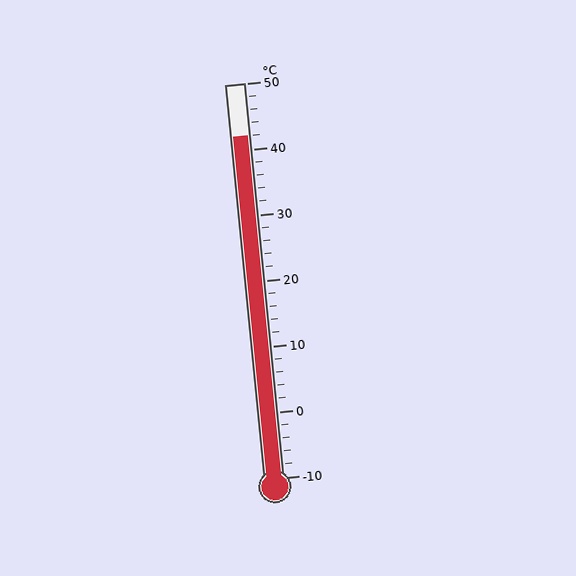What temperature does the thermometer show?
The thermometer shows approximately 42°C.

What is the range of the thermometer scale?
The thermometer scale ranges from -10°C to 50°C.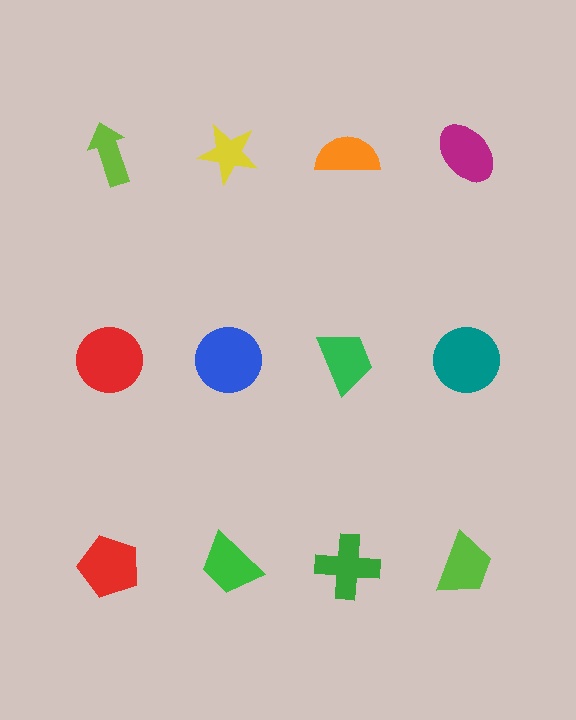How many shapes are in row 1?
4 shapes.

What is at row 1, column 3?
An orange semicircle.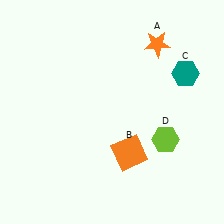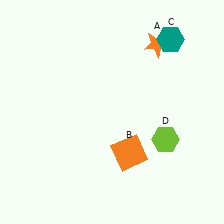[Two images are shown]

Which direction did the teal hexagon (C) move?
The teal hexagon (C) moved up.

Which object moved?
The teal hexagon (C) moved up.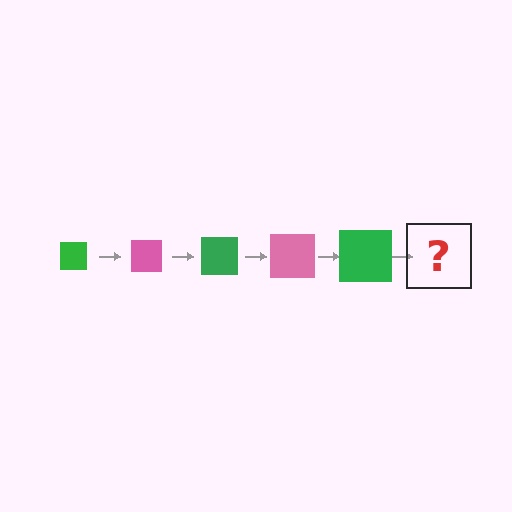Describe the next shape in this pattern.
It should be a pink square, larger than the previous one.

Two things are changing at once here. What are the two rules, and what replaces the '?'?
The two rules are that the square grows larger each step and the color cycles through green and pink. The '?' should be a pink square, larger than the previous one.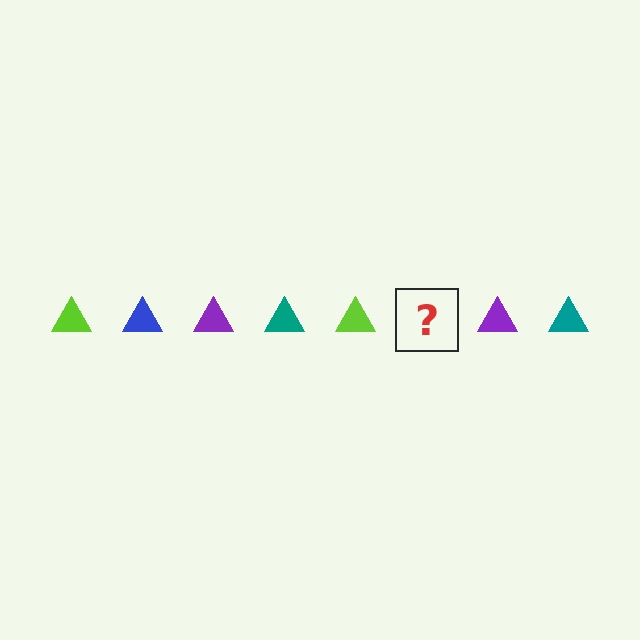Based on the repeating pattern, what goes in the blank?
The blank should be a blue triangle.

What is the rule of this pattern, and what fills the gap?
The rule is that the pattern cycles through lime, blue, purple, teal triangles. The gap should be filled with a blue triangle.